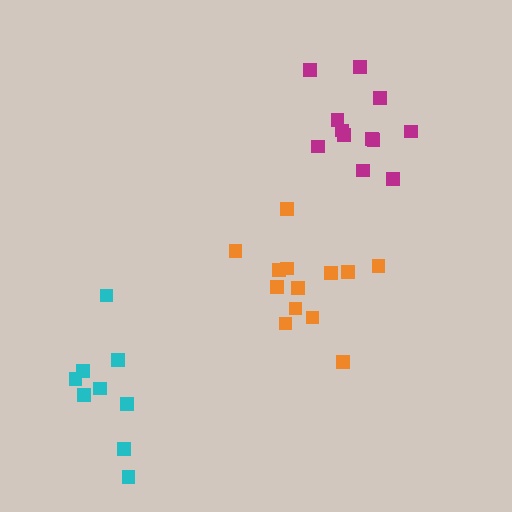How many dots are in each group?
Group 1: 13 dots, Group 2: 12 dots, Group 3: 9 dots (34 total).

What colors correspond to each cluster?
The clusters are colored: orange, magenta, cyan.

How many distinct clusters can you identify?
There are 3 distinct clusters.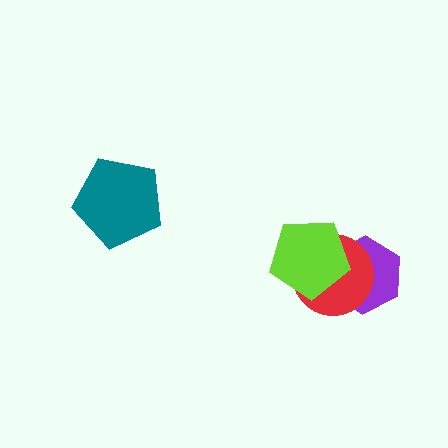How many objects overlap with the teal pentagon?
0 objects overlap with the teal pentagon.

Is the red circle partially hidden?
Yes, it is partially covered by another shape.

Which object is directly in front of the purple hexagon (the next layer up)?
The red circle is directly in front of the purple hexagon.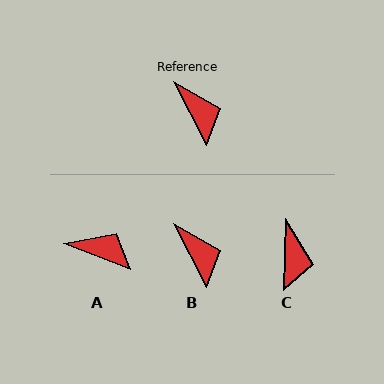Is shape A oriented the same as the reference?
No, it is off by about 41 degrees.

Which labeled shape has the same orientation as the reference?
B.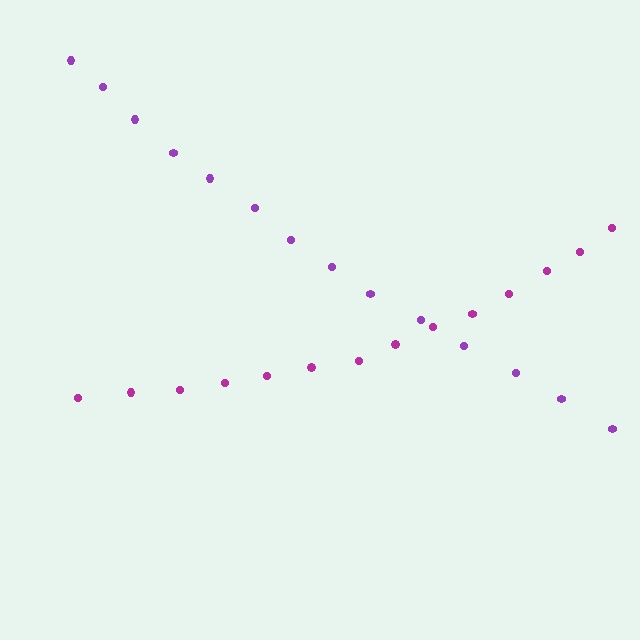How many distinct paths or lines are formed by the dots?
There are 2 distinct paths.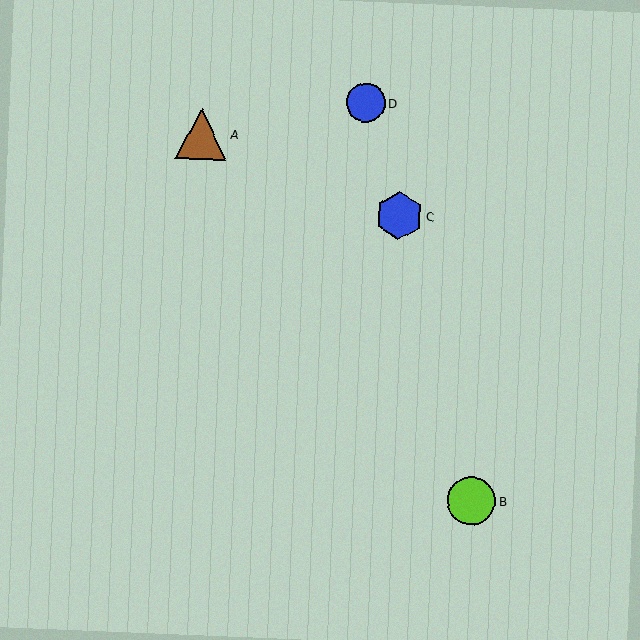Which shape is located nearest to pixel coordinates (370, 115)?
The blue circle (labeled D) at (366, 102) is nearest to that location.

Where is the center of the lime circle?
The center of the lime circle is at (471, 501).